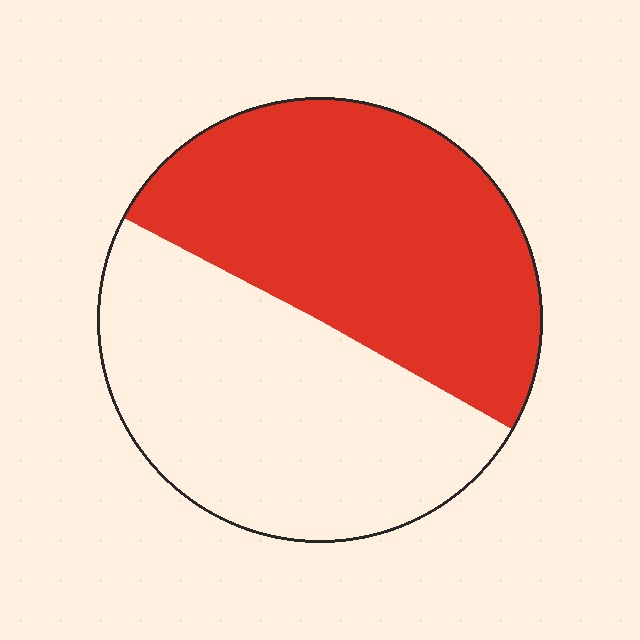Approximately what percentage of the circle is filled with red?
Approximately 50%.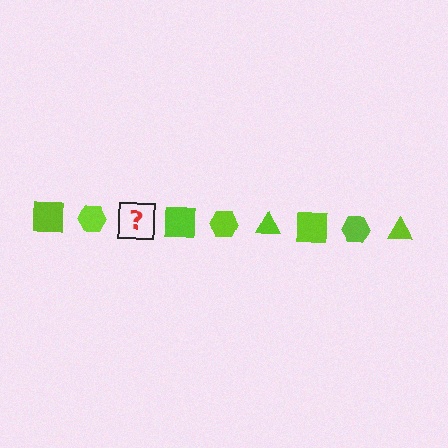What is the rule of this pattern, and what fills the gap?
The rule is that the pattern cycles through square, hexagon, triangle shapes in lime. The gap should be filled with a lime triangle.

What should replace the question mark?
The question mark should be replaced with a lime triangle.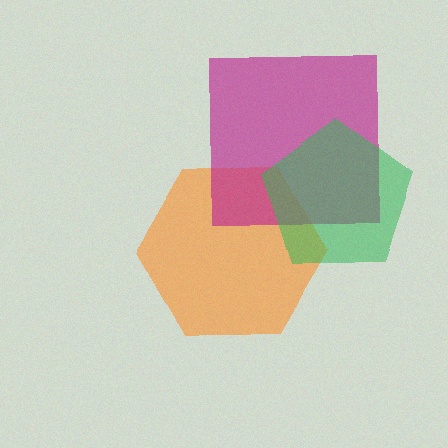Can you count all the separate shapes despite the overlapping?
Yes, there are 3 separate shapes.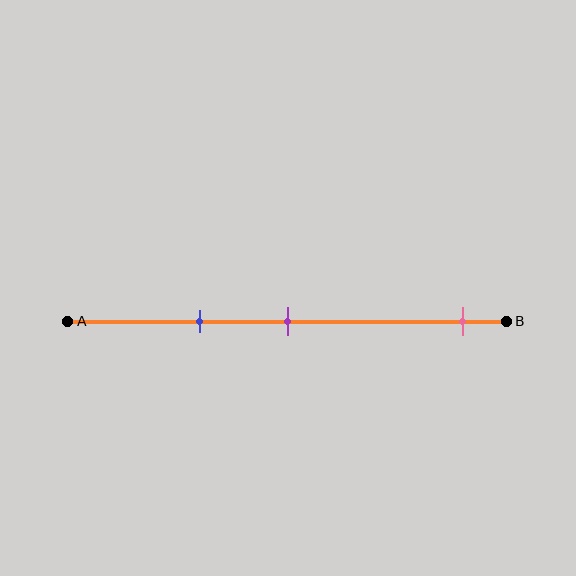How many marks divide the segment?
There are 3 marks dividing the segment.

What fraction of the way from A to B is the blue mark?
The blue mark is approximately 30% (0.3) of the way from A to B.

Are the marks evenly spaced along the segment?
No, the marks are not evenly spaced.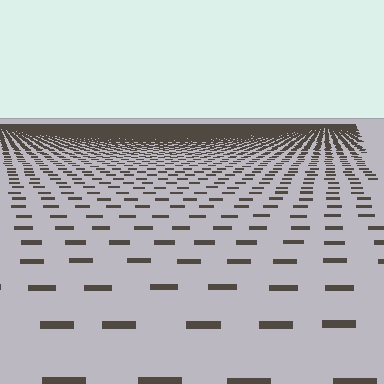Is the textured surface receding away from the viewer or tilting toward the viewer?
The surface is receding away from the viewer. Texture elements get smaller and denser toward the top.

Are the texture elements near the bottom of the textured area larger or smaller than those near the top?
Larger. Near the bottom, elements are closer to the viewer and appear at a bigger on-screen size.